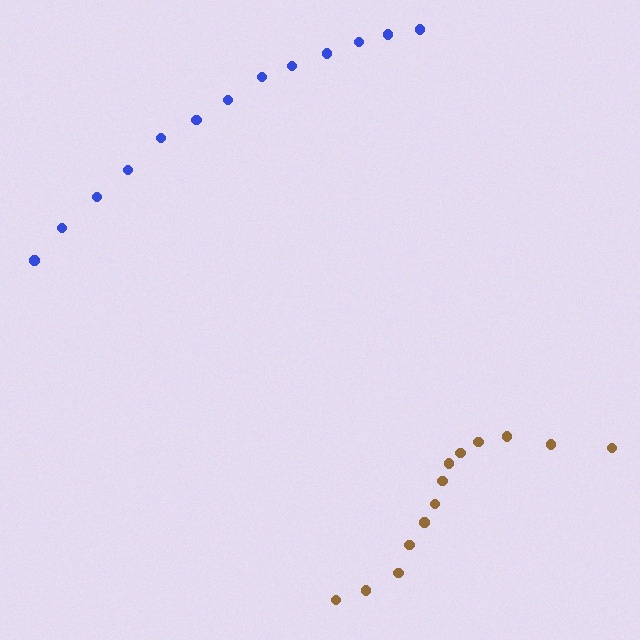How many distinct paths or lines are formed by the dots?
There are 2 distinct paths.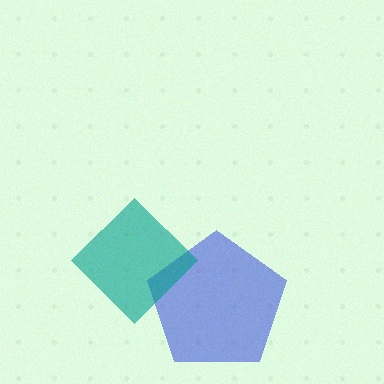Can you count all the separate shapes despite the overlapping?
Yes, there are 2 separate shapes.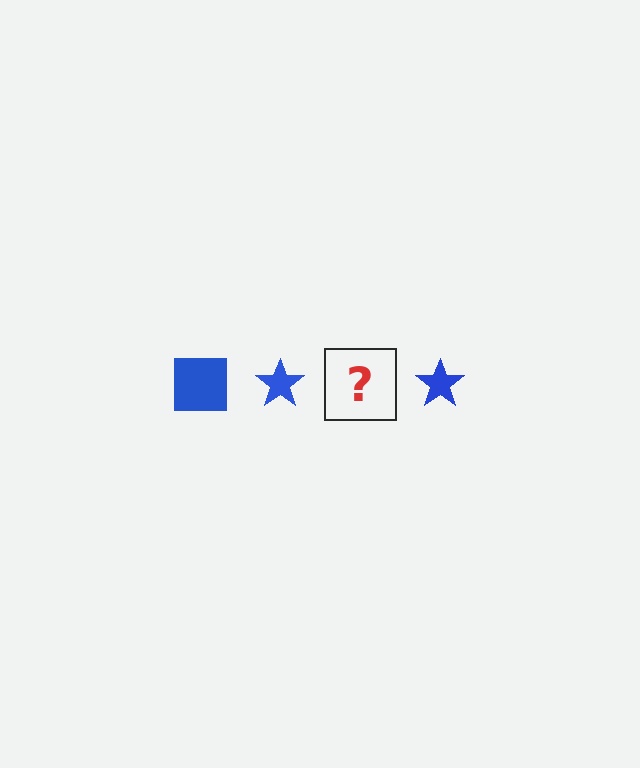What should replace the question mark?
The question mark should be replaced with a blue square.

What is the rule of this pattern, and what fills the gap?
The rule is that the pattern cycles through square, star shapes in blue. The gap should be filled with a blue square.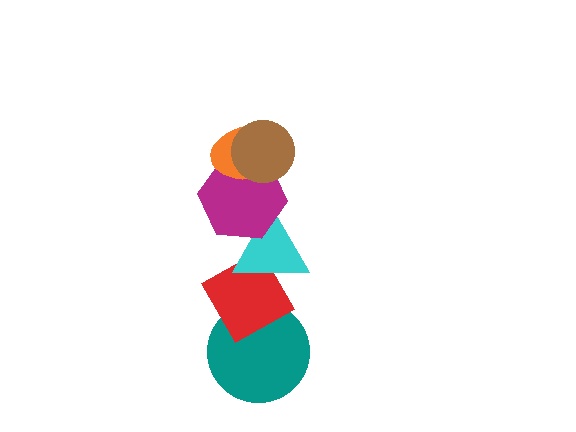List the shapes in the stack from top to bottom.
From top to bottom: the brown circle, the orange ellipse, the magenta hexagon, the cyan triangle, the red diamond, the teal circle.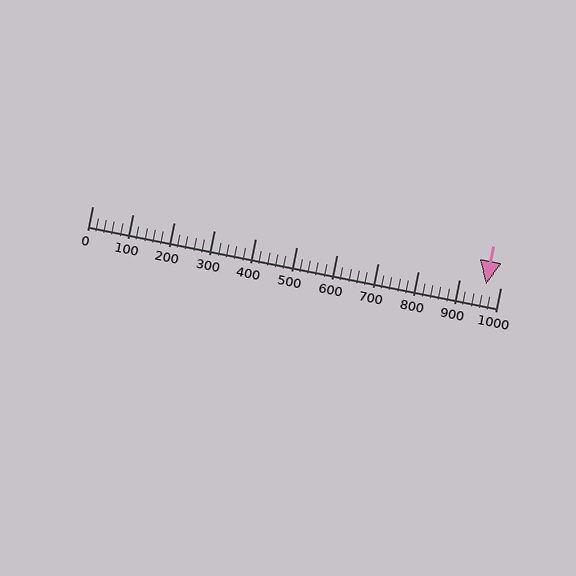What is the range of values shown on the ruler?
The ruler shows values from 0 to 1000.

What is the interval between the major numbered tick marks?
The major tick marks are spaced 100 units apart.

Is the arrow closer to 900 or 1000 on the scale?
The arrow is closer to 1000.